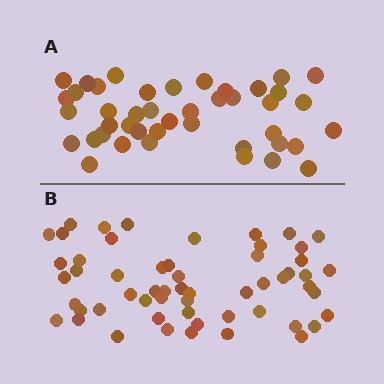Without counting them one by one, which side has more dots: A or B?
Region B (the bottom region) has more dots.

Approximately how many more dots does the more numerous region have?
Region B has approximately 15 more dots than region A.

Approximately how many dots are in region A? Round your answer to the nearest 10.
About 40 dots. (The exact count is 43, which rounds to 40.)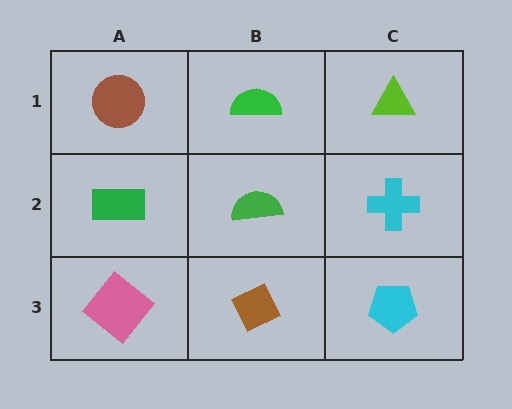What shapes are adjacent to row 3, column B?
A green semicircle (row 2, column B), a pink diamond (row 3, column A), a cyan pentagon (row 3, column C).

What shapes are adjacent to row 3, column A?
A green rectangle (row 2, column A), a brown diamond (row 3, column B).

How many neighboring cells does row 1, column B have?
3.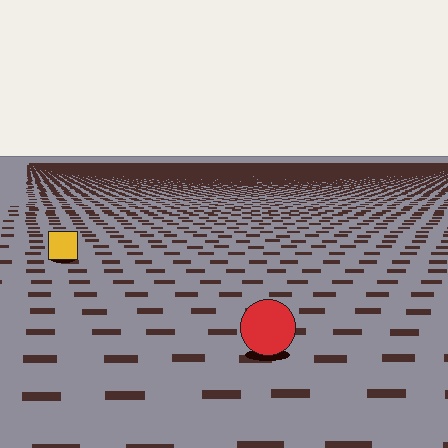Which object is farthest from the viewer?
The yellow square is farthest from the viewer. It appears smaller and the ground texture around it is denser.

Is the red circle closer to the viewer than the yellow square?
Yes. The red circle is closer — you can tell from the texture gradient: the ground texture is coarser near it.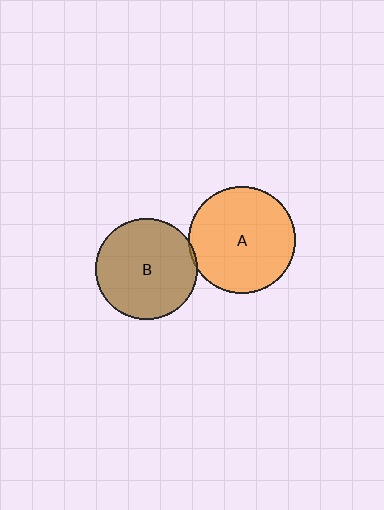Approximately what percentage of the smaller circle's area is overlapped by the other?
Approximately 5%.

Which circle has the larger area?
Circle A (orange).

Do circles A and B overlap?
Yes.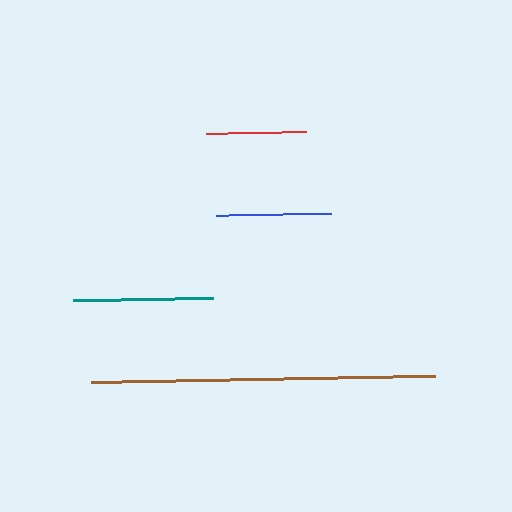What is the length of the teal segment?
The teal segment is approximately 139 pixels long.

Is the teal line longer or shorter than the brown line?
The brown line is longer than the teal line.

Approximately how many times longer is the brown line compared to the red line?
The brown line is approximately 3.4 times the length of the red line.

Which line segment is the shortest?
The red line is the shortest at approximately 100 pixels.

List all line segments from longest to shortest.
From longest to shortest: brown, teal, blue, red.